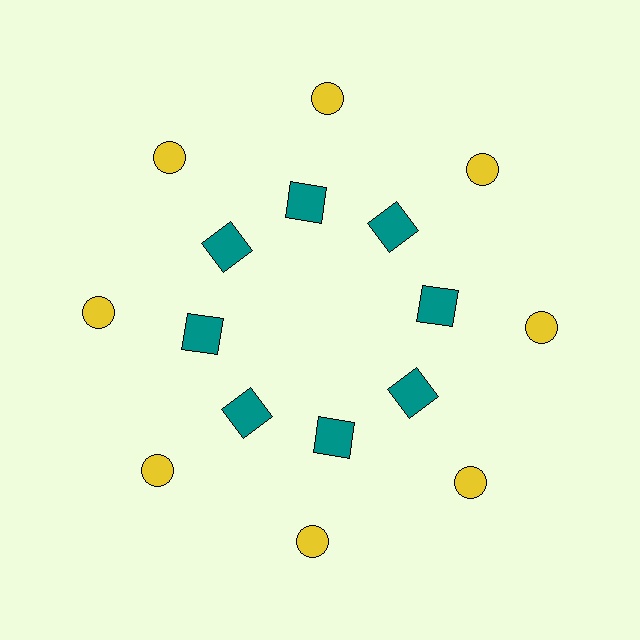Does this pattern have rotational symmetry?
Yes, this pattern has 8-fold rotational symmetry. It looks the same after rotating 45 degrees around the center.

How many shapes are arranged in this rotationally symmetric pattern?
There are 16 shapes, arranged in 8 groups of 2.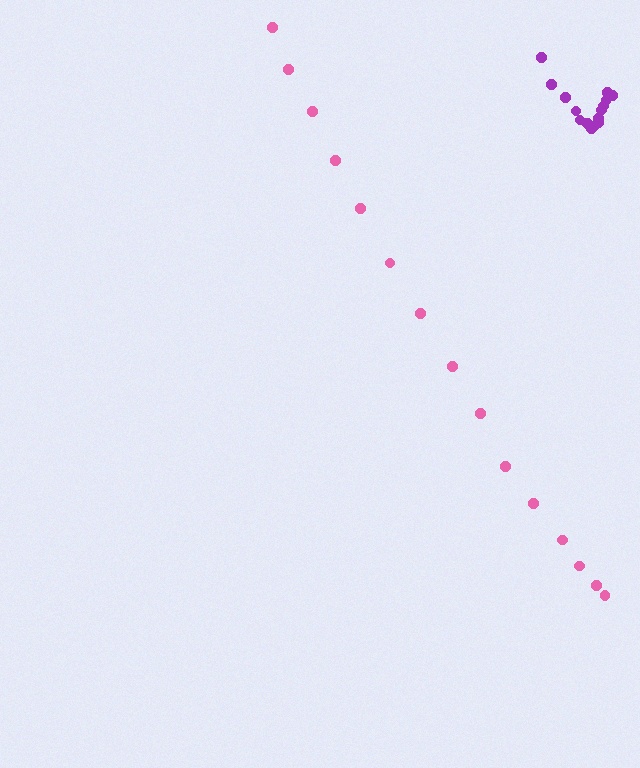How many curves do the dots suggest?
There are 2 distinct paths.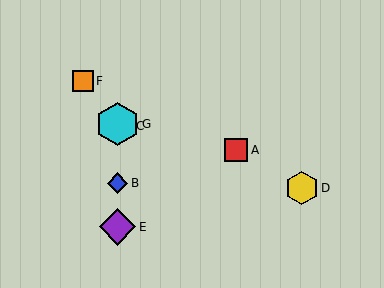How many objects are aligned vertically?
4 objects (B, C, E, G) are aligned vertically.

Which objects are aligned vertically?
Objects B, C, E, G are aligned vertically.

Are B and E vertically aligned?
Yes, both are at x≈118.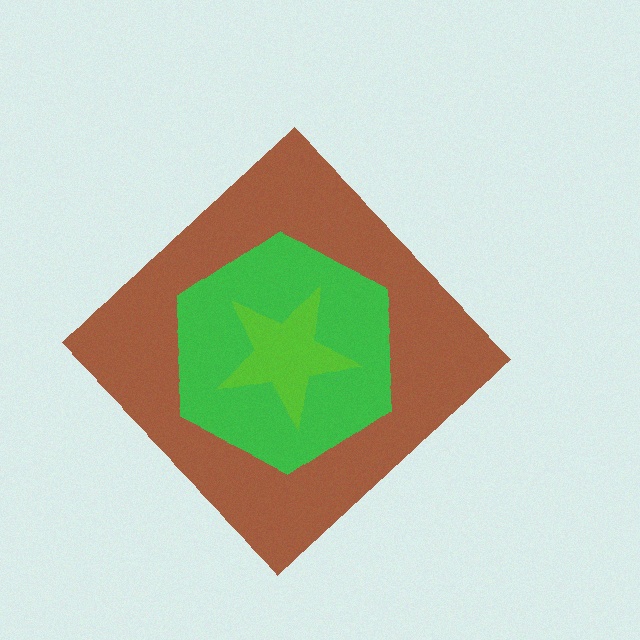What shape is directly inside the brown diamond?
The green hexagon.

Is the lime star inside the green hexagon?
Yes.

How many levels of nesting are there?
3.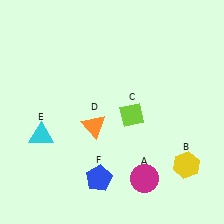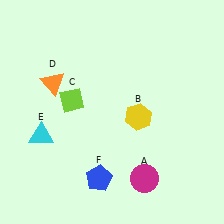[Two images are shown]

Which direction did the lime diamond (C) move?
The lime diamond (C) moved left.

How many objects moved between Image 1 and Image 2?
3 objects moved between the two images.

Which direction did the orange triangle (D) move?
The orange triangle (D) moved up.